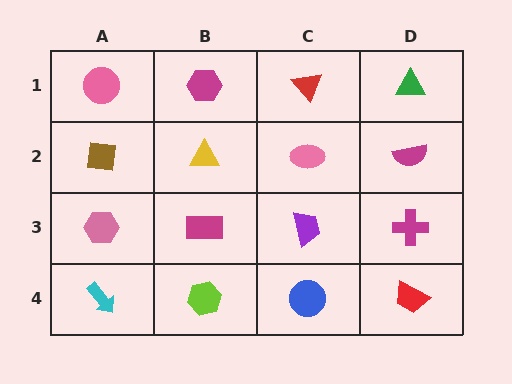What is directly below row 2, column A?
A pink hexagon.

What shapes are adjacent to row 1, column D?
A magenta semicircle (row 2, column D), a red triangle (row 1, column C).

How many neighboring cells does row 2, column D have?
3.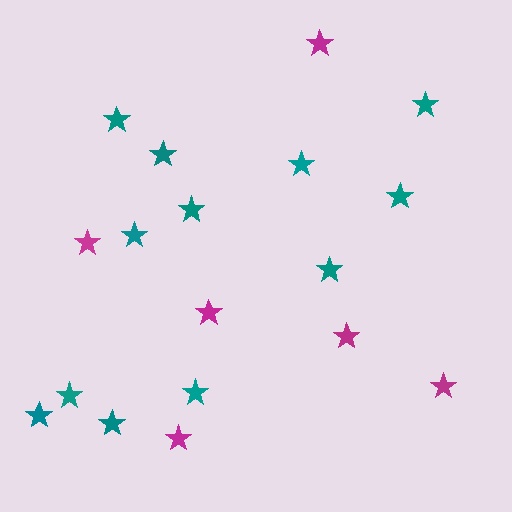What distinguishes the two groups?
There are 2 groups: one group of magenta stars (6) and one group of teal stars (12).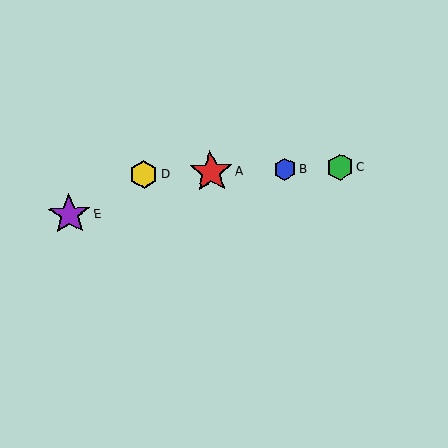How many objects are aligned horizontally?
4 objects (A, B, C, D) are aligned horizontally.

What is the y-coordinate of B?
Object B is at y≈169.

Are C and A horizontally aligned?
Yes, both are at y≈167.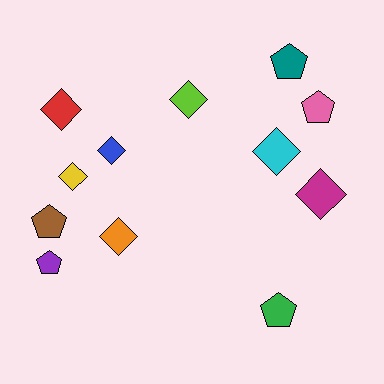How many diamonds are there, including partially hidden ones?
There are 7 diamonds.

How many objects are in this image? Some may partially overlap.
There are 12 objects.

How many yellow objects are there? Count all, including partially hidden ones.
There is 1 yellow object.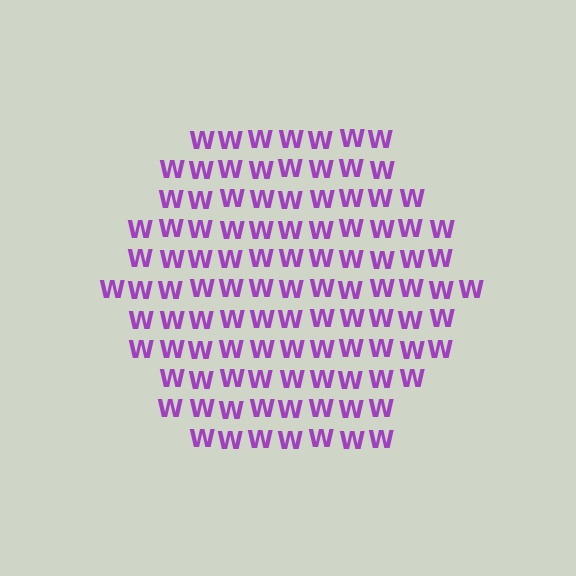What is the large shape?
The large shape is a hexagon.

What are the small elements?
The small elements are letter W's.